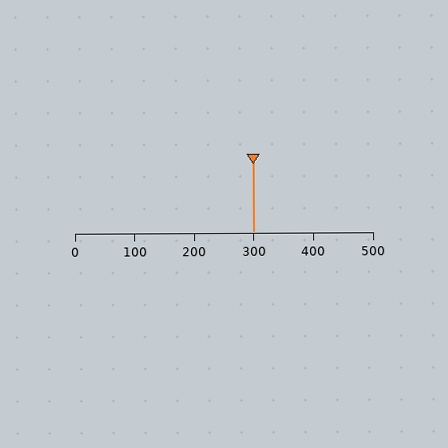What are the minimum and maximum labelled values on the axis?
The axis runs from 0 to 500.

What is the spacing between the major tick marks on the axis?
The major ticks are spaced 100 apart.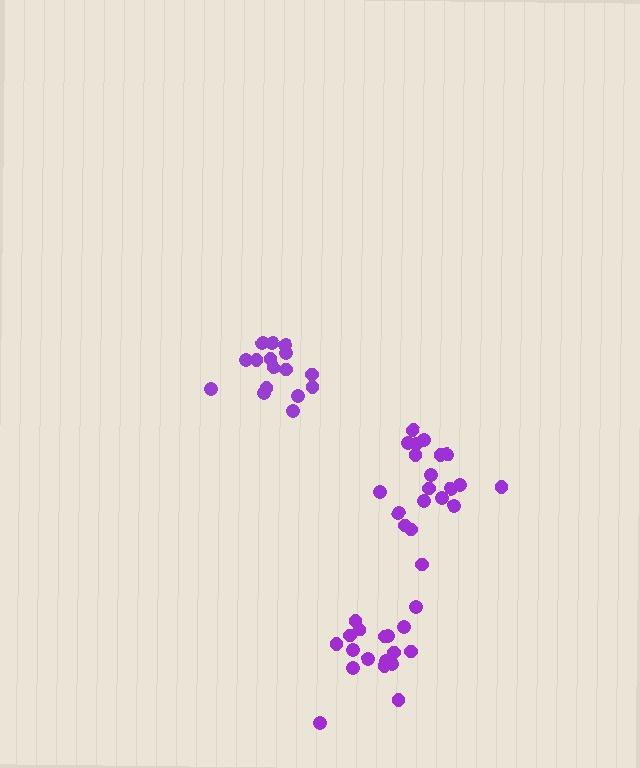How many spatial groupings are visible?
There are 3 spatial groupings.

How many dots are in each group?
Group 1: 16 dots, Group 2: 19 dots, Group 3: 19 dots (54 total).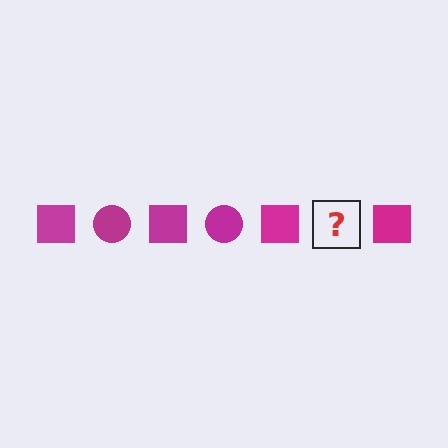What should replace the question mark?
The question mark should be replaced with a magenta circle.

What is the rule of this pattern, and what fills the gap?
The rule is that the pattern cycles through square, circle shapes in magenta. The gap should be filled with a magenta circle.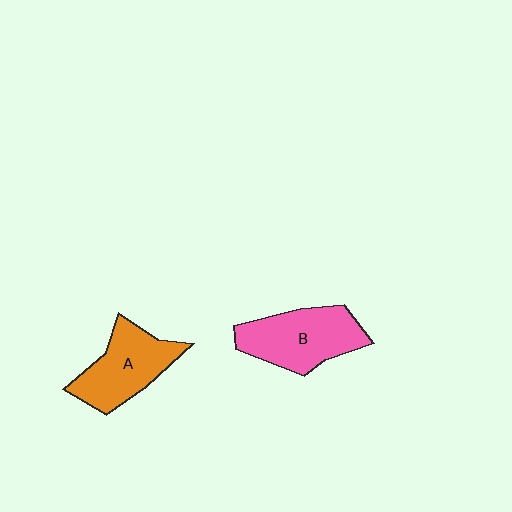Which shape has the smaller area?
Shape A (orange).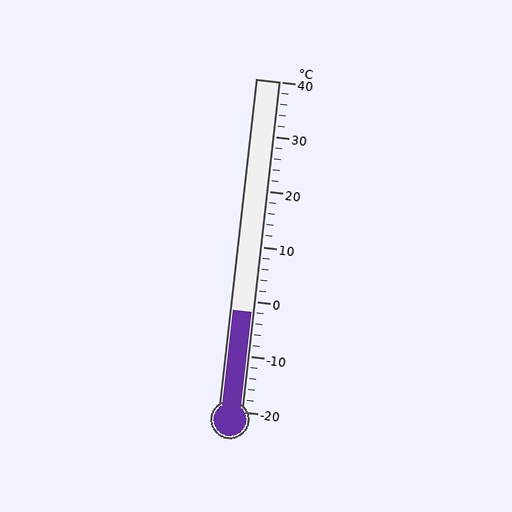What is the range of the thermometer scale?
The thermometer scale ranges from -20°C to 40°C.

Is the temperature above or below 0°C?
The temperature is below 0°C.